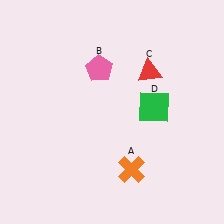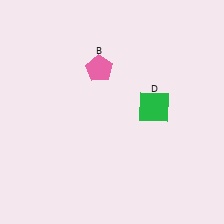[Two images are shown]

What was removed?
The orange cross (A), the red triangle (C) were removed in Image 2.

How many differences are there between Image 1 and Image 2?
There are 2 differences between the two images.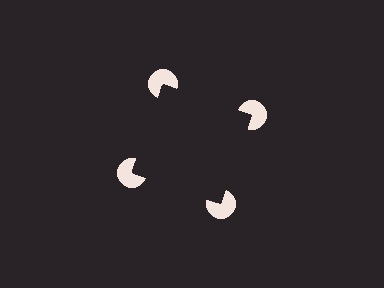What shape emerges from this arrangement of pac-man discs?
An illusory square — its edges are inferred from the aligned wedge cuts in the pac-man discs, not physically drawn.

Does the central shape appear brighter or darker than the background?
It typically appears slightly darker than the background, even though no actual brightness change is drawn.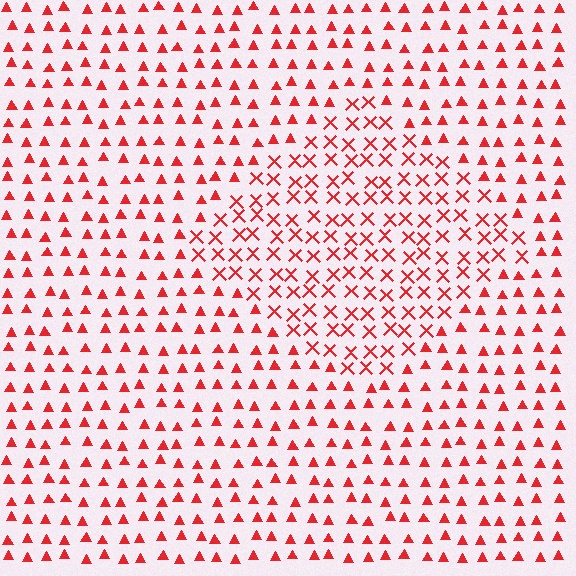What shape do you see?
I see a diamond.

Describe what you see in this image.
The image is filled with small red elements arranged in a uniform grid. A diamond-shaped region contains X marks, while the surrounding area contains triangles. The boundary is defined purely by the change in element shape.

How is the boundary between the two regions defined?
The boundary is defined by a change in element shape: X marks inside vs. triangles outside. All elements share the same color and spacing.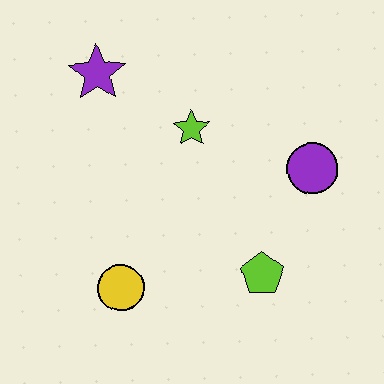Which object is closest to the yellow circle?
The lime pentagon is closest to the yellow circle.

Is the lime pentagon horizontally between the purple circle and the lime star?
Yes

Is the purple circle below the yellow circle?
No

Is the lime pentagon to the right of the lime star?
Yes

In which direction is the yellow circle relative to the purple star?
The yellow circle is below the purple star.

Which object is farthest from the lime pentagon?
The purple star is farthest from the lime pentagon.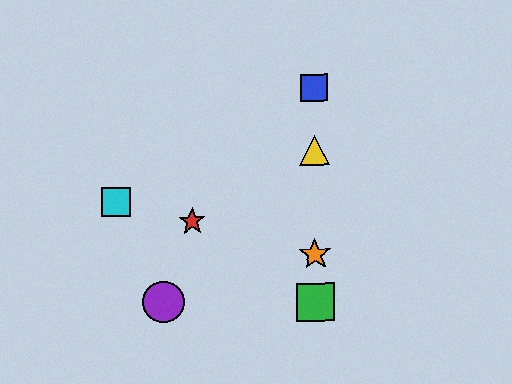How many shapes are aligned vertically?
4 shapes (the blue square, the green square, the yellow triangle, the orange star) are aligned vertically.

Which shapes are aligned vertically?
The blue square, the green square, the yellow triangle, the orange star are aligned vertically.